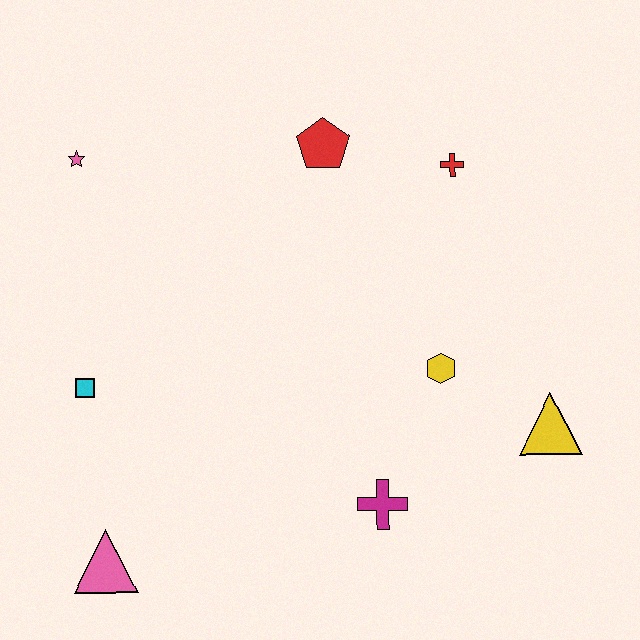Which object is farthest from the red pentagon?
The pink triangle is farthest from the red pentagon.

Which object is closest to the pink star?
The cyan square is closest to the pink star.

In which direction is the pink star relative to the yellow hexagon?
The pink star is to the left of the yellow hexagon.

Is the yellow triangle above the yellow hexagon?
No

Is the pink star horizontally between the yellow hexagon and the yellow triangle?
No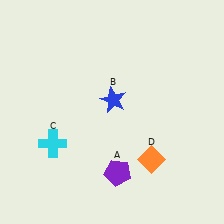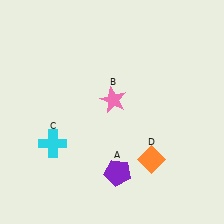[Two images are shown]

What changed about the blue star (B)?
In Image 1, B is blue. In Image 2, it changed to pink.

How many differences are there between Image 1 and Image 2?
There is 1 difference between the two images.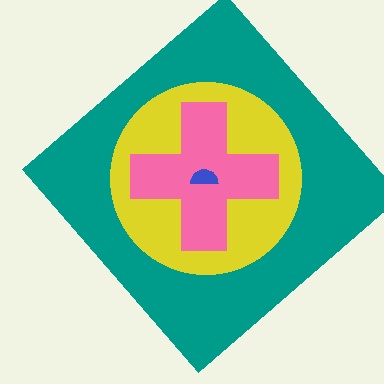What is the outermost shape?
The teal diamond.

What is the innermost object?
The blue semicircle.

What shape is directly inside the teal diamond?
The yellow circle.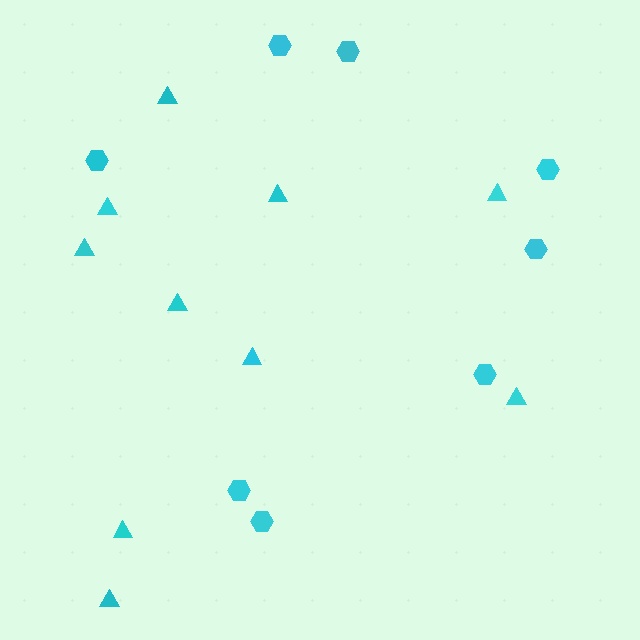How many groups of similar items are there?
There are 2 groups: one group of triangles (10) and one group of hexagons (8).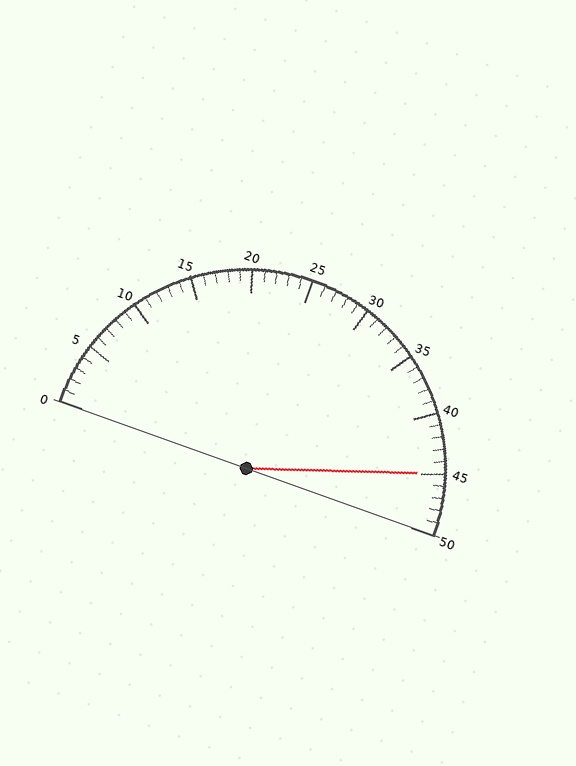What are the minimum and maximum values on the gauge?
The gauge ranges from 0 to 50.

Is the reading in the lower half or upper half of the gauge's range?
The reading is in the upper half of the range (0 to 50).